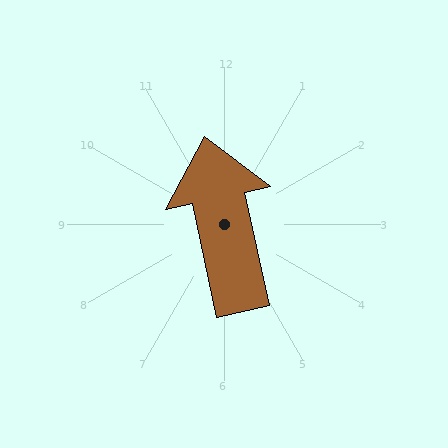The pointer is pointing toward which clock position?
Roughly 12 o'clock.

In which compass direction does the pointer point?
North.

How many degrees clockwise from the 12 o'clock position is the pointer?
Approximately 348 degrees.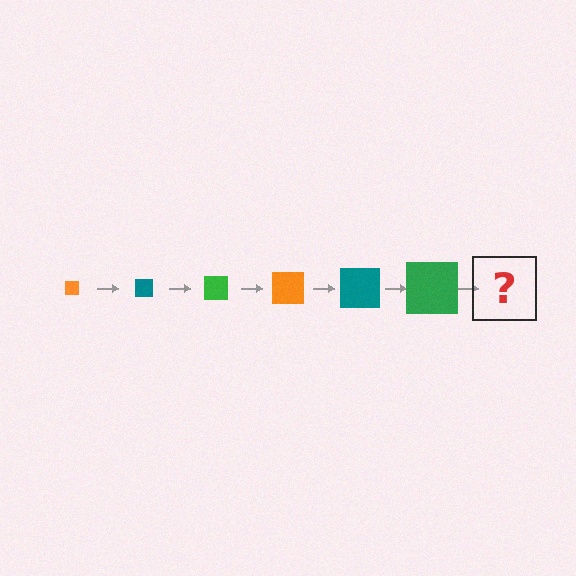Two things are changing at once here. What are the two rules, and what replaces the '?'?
The two rules are that the square grows larger each step and the color cycles through orange, teal, and green. The '?' should be an orange square, larger than the previous one.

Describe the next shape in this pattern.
It should be an orange square, larger than the previous one.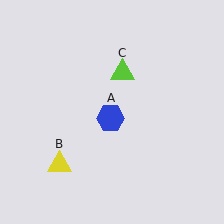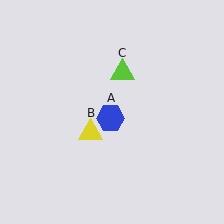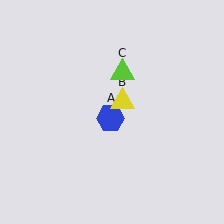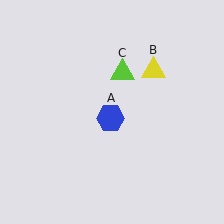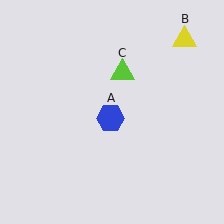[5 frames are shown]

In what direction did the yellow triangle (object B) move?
The yellow triangle (object B) moved up and to the right.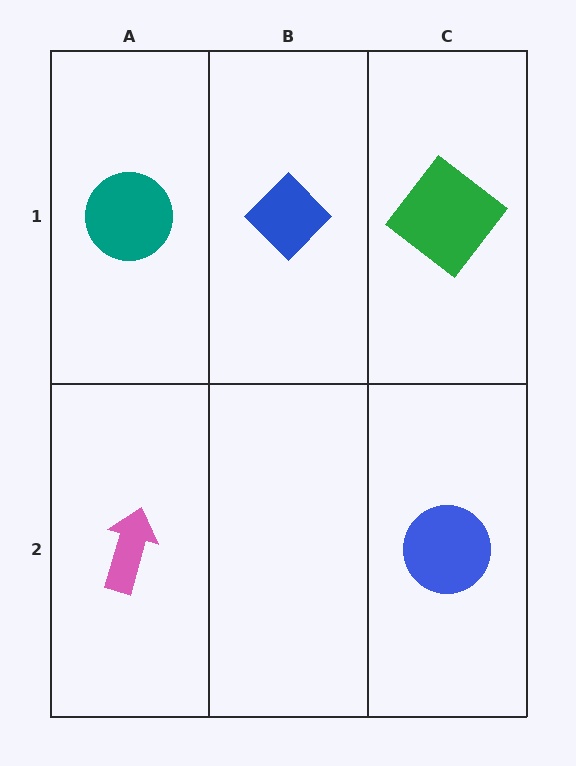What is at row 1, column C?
A green diamond.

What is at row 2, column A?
A pink arrow.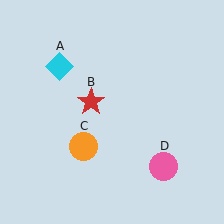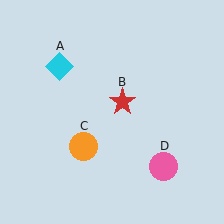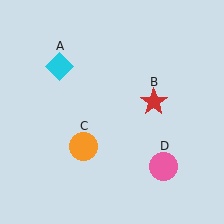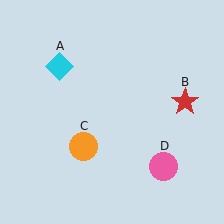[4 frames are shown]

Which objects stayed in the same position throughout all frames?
Cyan diamond (object A) and orange circle (object C) and pink circle (object D) remained stationary.